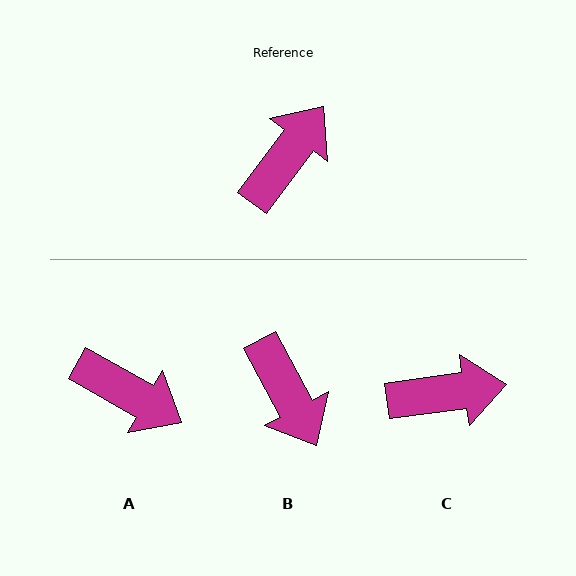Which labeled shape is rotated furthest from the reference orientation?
B, about 115 degrees away.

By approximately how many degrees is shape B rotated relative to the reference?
Approximately 115 degrees clockwise.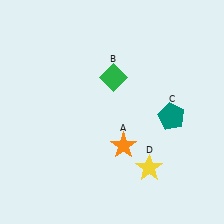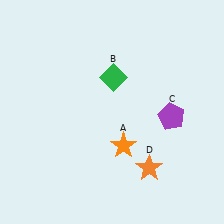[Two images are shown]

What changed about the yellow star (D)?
In Image 1, D is yellow. In Image 2, it changed to orange.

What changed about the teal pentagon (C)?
In Image 1, C is teal. In Image 2, it changed to purple.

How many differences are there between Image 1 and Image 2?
There are 2 differences between the two images.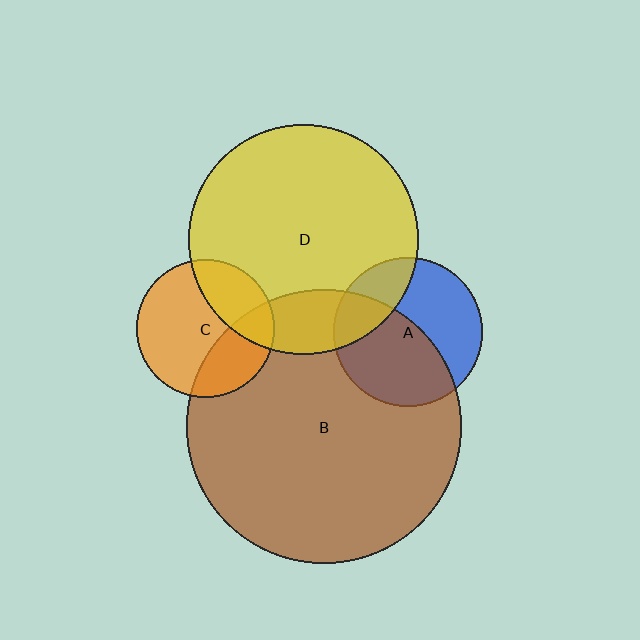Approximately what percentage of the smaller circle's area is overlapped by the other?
Approximately 20%.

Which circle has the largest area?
Circle B (brown).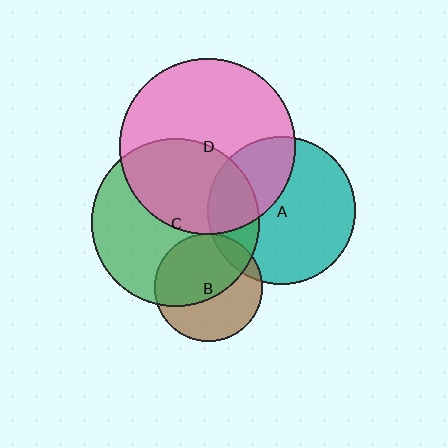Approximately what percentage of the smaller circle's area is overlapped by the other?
Approximately 35%.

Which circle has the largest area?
Circle D (pink).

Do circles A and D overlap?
Yes.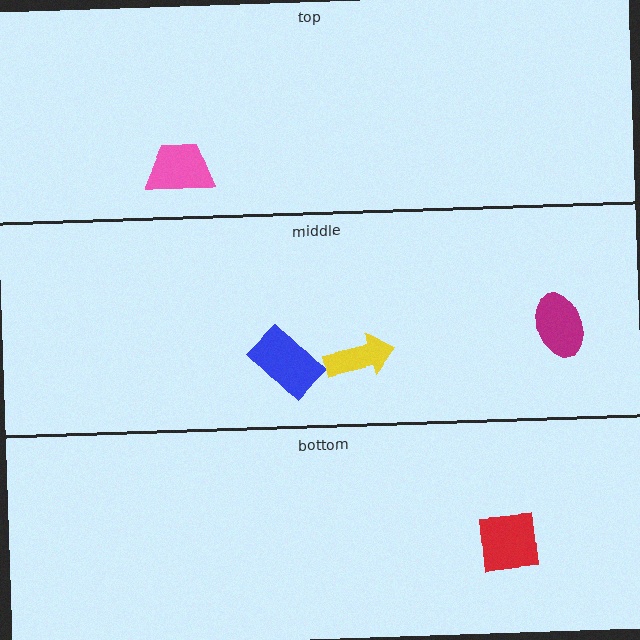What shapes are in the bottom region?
The red square.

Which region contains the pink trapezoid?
The top region.